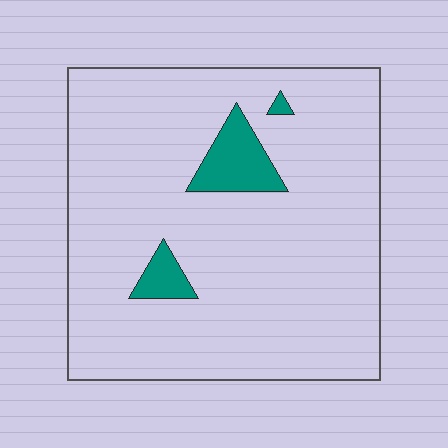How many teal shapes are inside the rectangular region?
3.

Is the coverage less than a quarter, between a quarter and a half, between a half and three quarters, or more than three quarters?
Less than a quarter.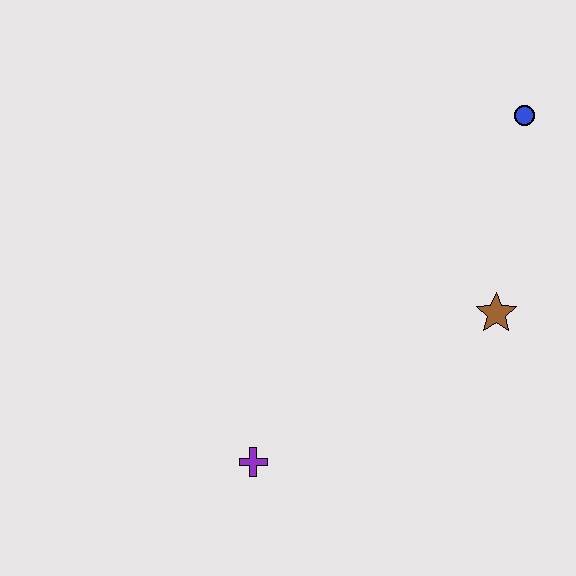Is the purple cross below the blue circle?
Yes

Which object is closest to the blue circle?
The brown star is closest to the blue circle.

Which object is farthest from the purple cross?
The blue circle is farthest from the purple cross.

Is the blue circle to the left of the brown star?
No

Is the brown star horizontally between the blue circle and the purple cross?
Yes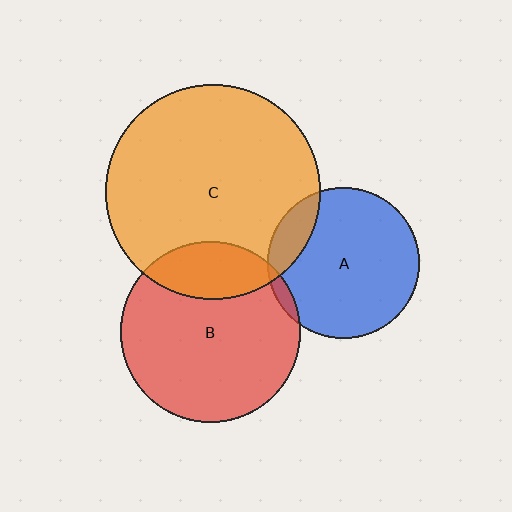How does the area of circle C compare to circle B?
Approximately 1.4 times.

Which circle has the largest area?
Circle C (orange).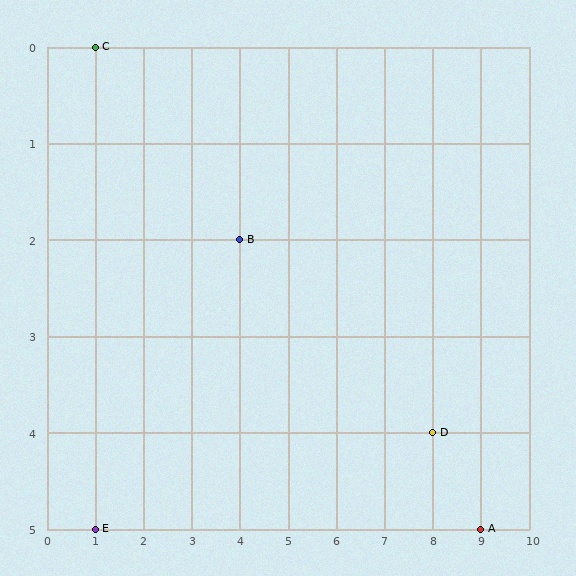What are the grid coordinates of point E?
Point E is at grid coordinates (1, 5).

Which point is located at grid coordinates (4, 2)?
Point B is at (4, 2).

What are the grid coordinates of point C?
Point C is at grid coordinates (1, 0).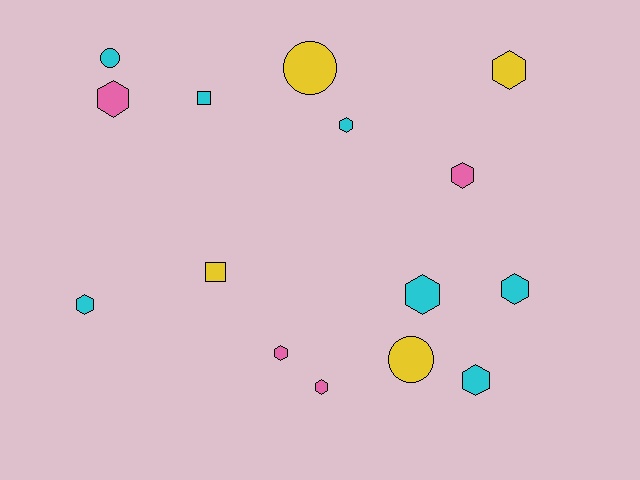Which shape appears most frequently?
Hexagon, with 10 objects.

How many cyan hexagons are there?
There are 5 cyan hexagons.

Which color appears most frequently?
Cyan, with 7 objects.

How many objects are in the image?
There are 15 objects.